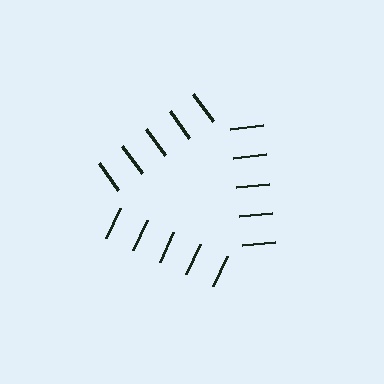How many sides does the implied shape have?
3 sides — the line-ends trace a triangle.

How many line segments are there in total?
15 — 5 along each of the 3 edges.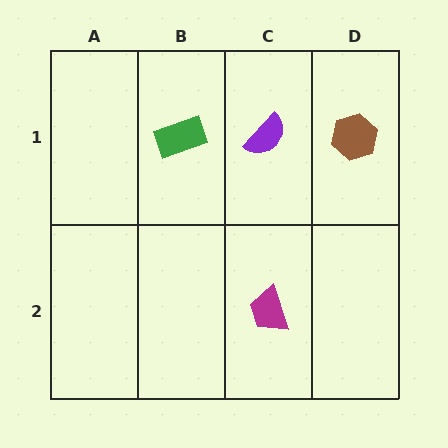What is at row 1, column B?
A green rectangle.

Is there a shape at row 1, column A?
No, that cell is empty.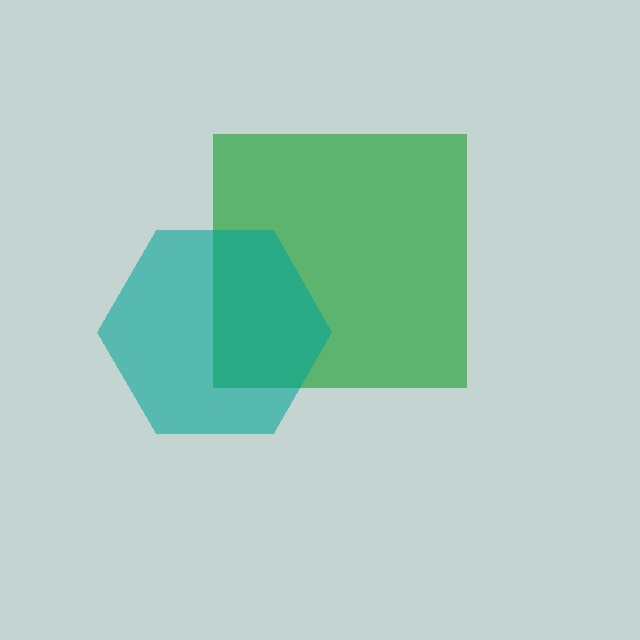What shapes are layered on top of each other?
The layered shapes are: a green square, a teal hexagon.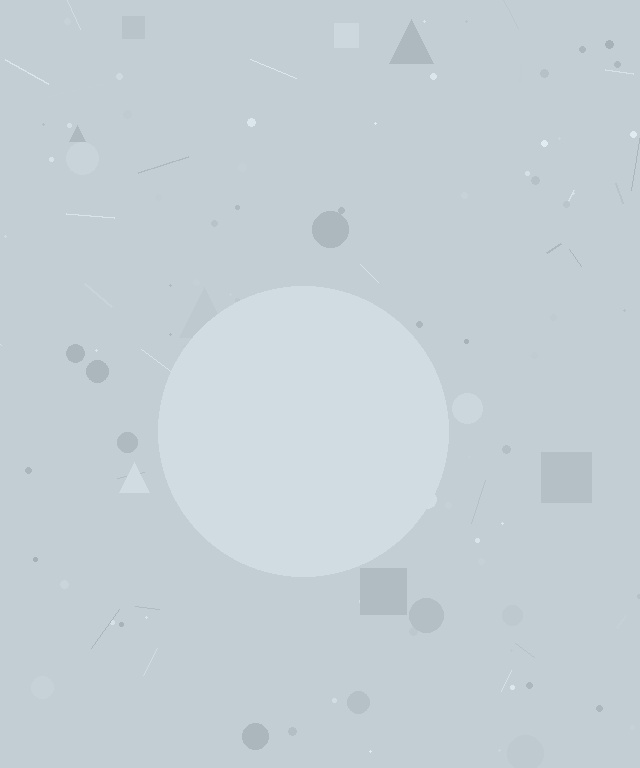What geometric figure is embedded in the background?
A circle is embedded in the background.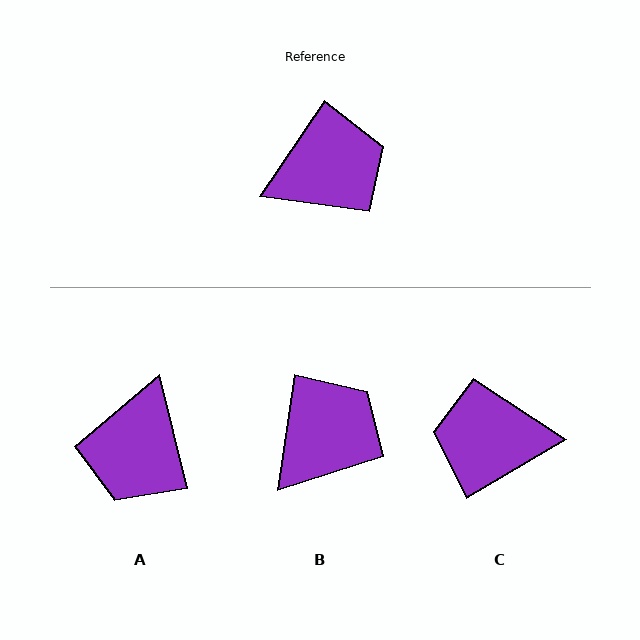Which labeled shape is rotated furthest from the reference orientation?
C, about 155 degrees away.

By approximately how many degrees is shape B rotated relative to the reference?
Approximately 25 degrees counter-clockwise.